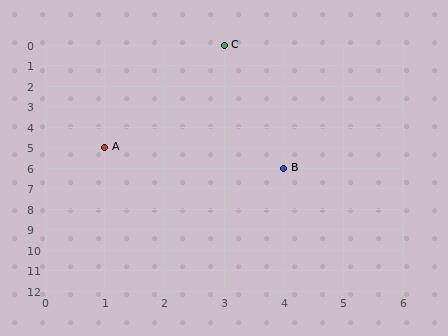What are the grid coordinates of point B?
Point B is at grid coordinates (4, 6).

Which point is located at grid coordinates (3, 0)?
Point C is at (3, 0).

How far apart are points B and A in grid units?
Points B and A are 3 columns and 1 row apart (about 3.2 grid units diagonally).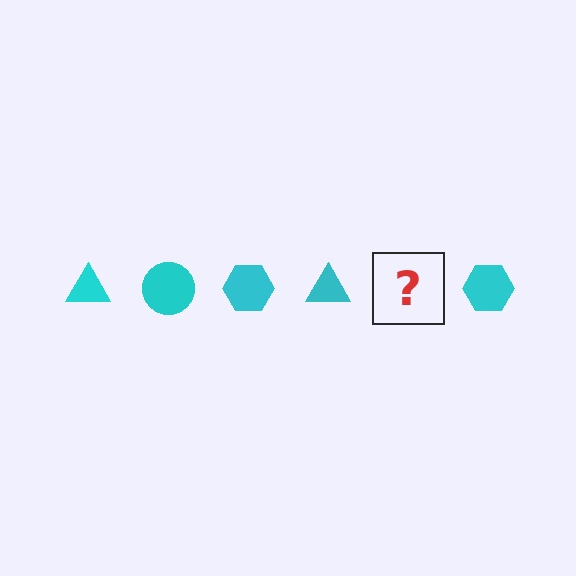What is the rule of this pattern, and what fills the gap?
The rule is that the pattern cycles through triangle, circle, hexagon shapes in cyan. The gap should be filled with a cyan circle.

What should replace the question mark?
The question mark should be replaced with a cyan circle.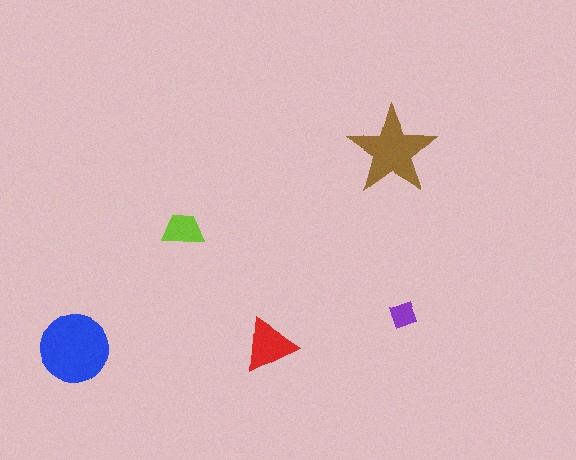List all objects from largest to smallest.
The blue circle, the brown star, the red triangle, the lime trapezoid, the purple diamond.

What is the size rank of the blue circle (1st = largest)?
1st.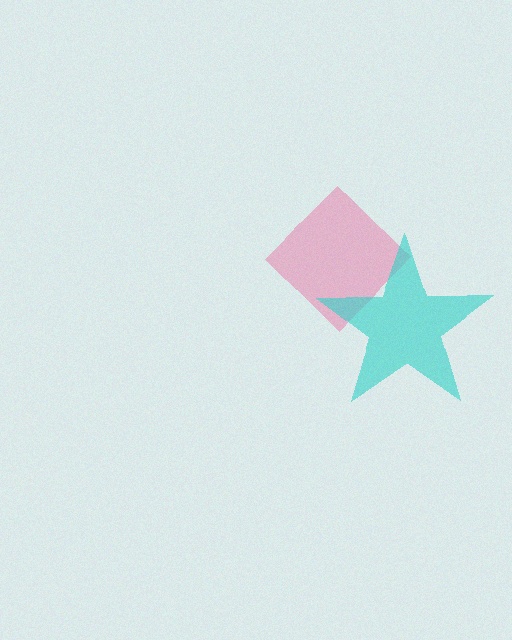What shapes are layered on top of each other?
The layered shapes are: a pink diamond, a cyan star.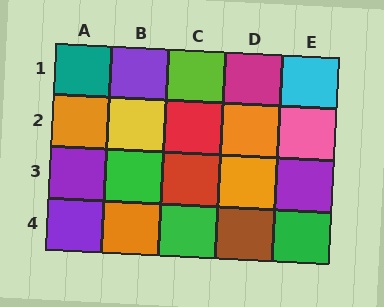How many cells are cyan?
1 cell is cyan.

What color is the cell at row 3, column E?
Purple.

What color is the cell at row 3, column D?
Orange.